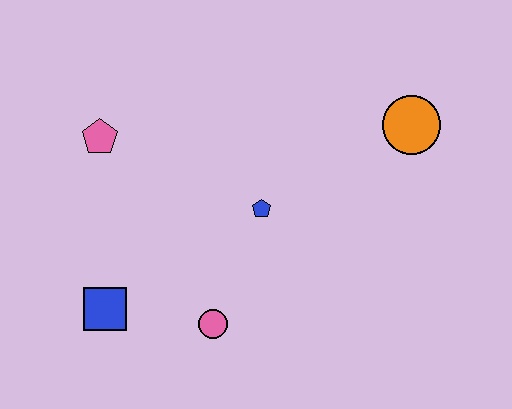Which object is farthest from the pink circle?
The orange circle is farthest from the pink circle.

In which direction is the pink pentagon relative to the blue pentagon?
The pink pentagon is to the left of the blue pentagon.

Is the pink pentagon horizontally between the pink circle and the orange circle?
No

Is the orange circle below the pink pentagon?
No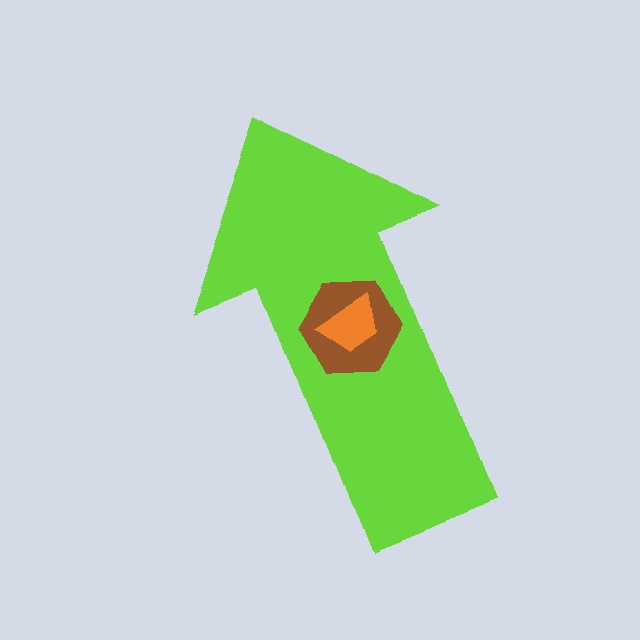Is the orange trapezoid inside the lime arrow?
Yes.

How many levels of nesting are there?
3.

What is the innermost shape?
The orange trapezoid.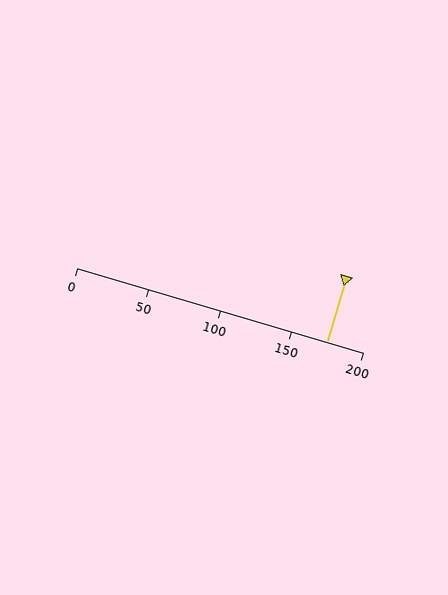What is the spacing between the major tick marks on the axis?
The major ticks are spaced 50 apart.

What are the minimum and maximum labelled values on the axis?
The axis runs from 0 to 200.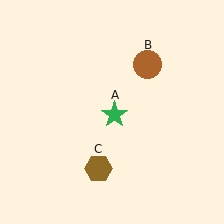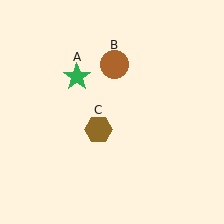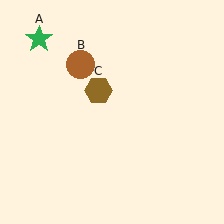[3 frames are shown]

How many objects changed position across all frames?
3 objects changed position: green star (object A), brown circle (object B), brown hexagon (object C).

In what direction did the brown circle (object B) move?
The brown circle (object B) moved left.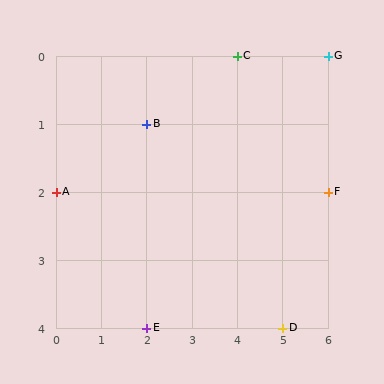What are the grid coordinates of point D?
Point D is at grid coordinates (5, 4).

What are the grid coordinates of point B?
Point B is at grid coordinates (2, 1).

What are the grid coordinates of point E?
Point E is at grid coordinates (2, 4).